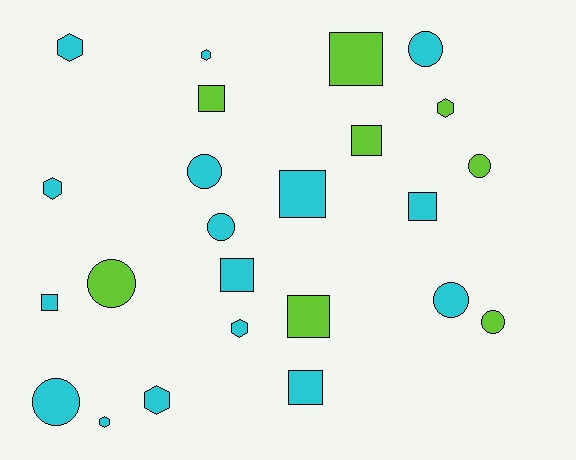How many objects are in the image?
There are 24 objects.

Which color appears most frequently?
Cyan, with 16 objects.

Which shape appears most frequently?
Square, with 9 objects.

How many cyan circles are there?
There are 5 cyan circles.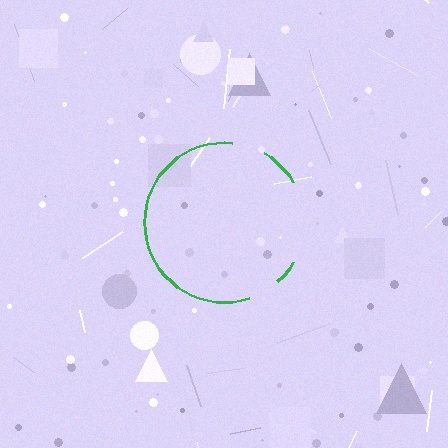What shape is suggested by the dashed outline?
The dashed outline suggests a circle.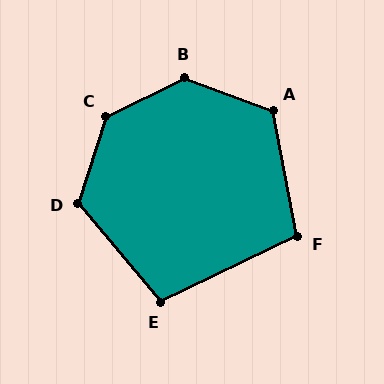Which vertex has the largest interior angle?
C, at approximately 134 degrees.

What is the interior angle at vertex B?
Approximately 133 degrees (obtuse).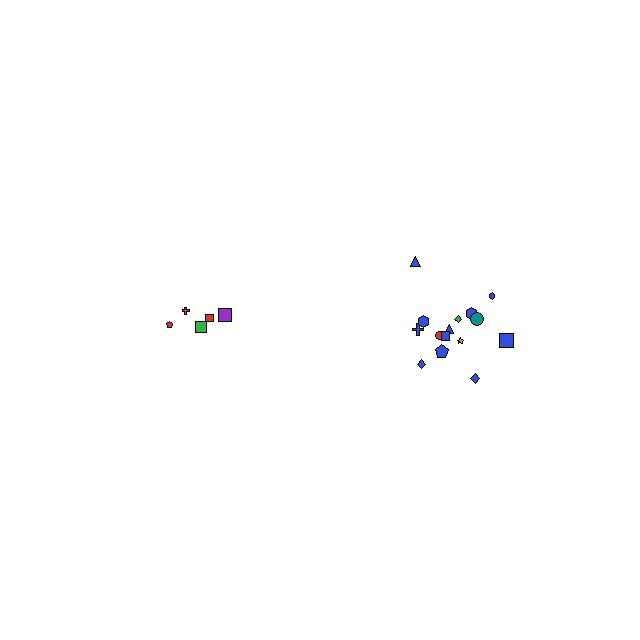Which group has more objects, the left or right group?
The right group.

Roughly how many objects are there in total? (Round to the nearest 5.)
Roughly 20 objects in total.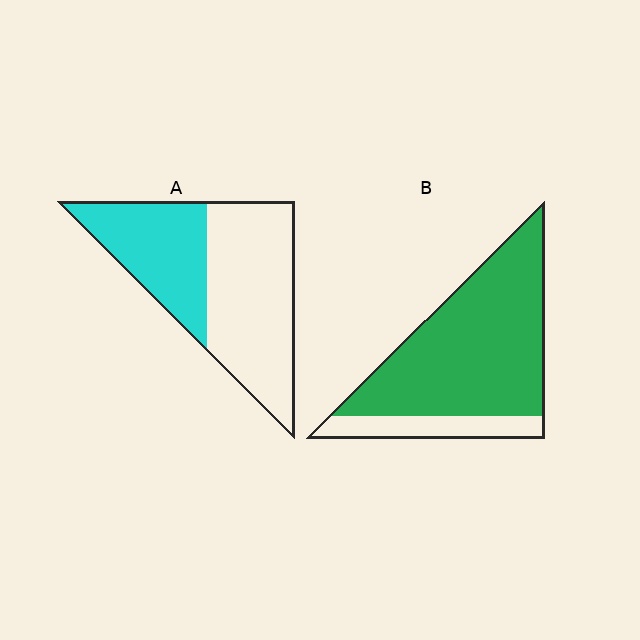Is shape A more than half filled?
No.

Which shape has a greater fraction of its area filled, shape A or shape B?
Shape B.